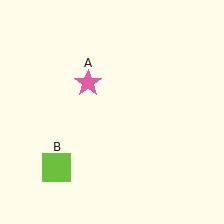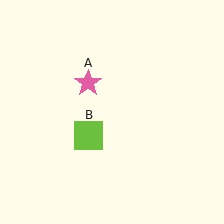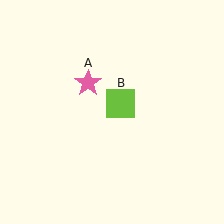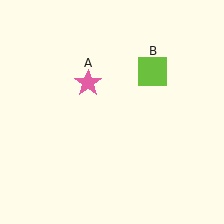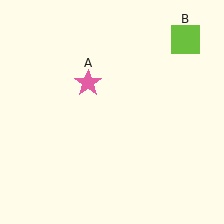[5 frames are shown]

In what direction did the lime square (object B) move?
The lime square (object B) moved up and to the right.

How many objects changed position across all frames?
1 object changed position: lime square (object B).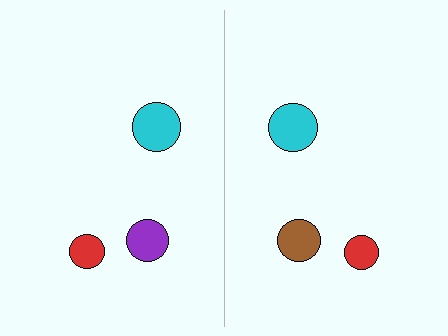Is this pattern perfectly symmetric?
No, the pattern is not perfectly symmetric. The brown circle on the right side breaks the symmetry — its mirror counterpart is purple.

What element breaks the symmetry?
The brown circle on the right side breaks the symmetry — its mirror counterpart is purple.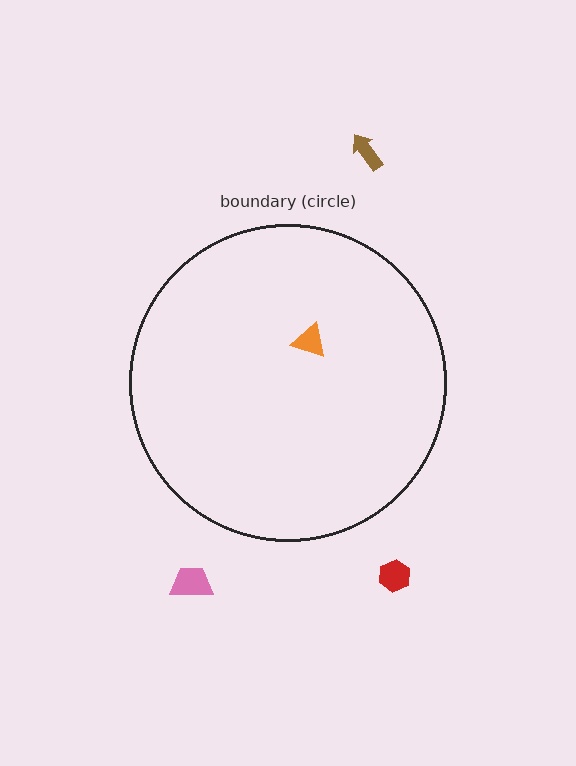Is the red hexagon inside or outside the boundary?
Outside.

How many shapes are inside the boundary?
1 inside, 3 outside.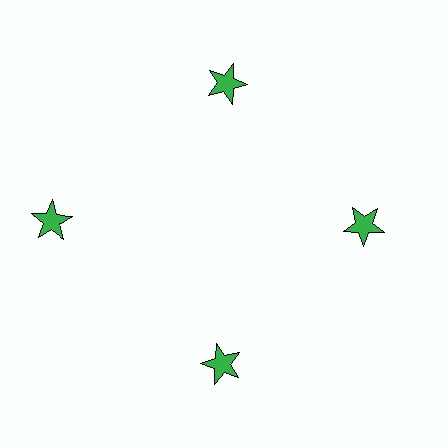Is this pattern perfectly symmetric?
No. The 4 green stars are arranged in a ring, but one element near the 9 o'clock position is pushed outward from the center, breaking the 4-fold rotational symmetry.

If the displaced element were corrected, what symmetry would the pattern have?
It would have 4-fold rotational symmetry — the pattern would map onto itself every 90 degrees.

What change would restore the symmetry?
The symmetry would be restored by moving it inward, back onto the ring so that all 4 stars sit at equal angles and equal distance from the center.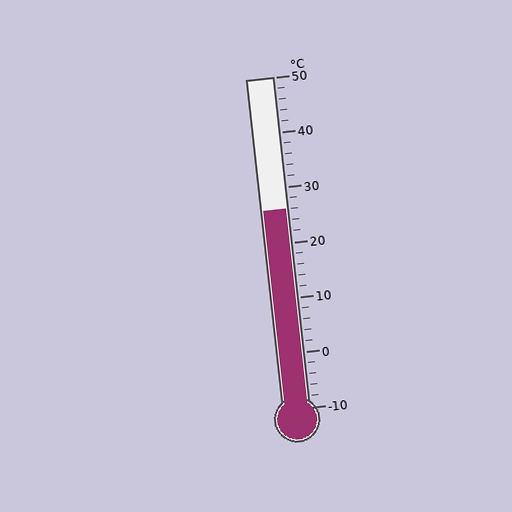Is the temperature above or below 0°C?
The temperature is above 0°C.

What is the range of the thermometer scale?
The thermometer scale ranges from -10°C to 50°C.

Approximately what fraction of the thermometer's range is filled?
The thermometer is filled to approximately 60% of its range.